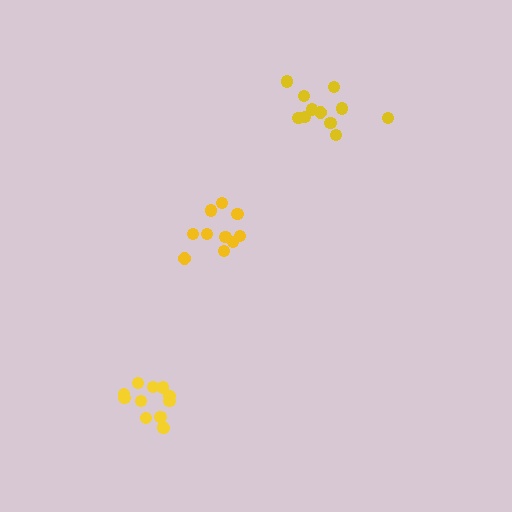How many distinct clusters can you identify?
There are 3 distinct clusters.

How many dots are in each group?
Group 1: 10 dots, Group 2: 11 dots, Group 3: 12 dots (33 total).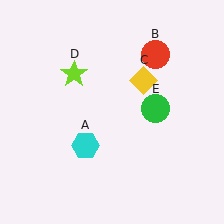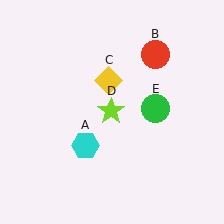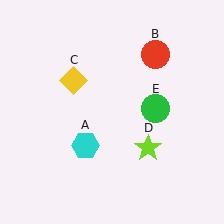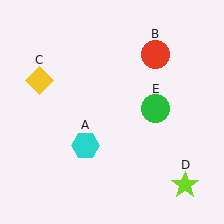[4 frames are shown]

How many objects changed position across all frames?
2 objects changed position: yellow diamond (object C), lime star (object D).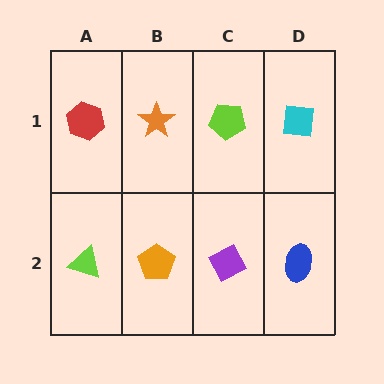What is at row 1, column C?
A lime pentagon.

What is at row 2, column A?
A lime triangle.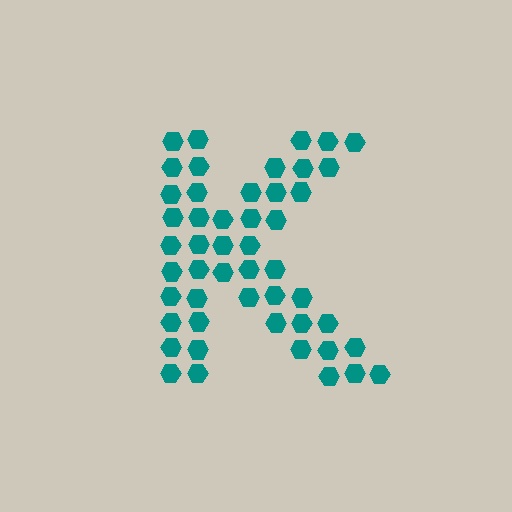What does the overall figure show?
The overall figure shows the letter K.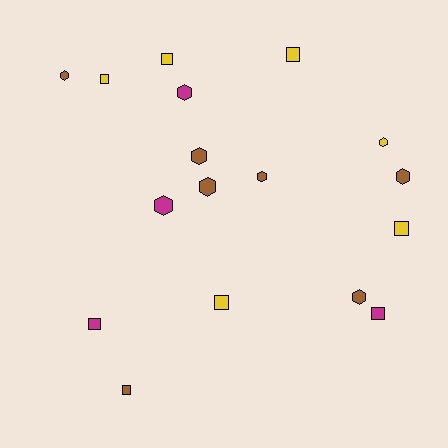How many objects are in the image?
There are 17 objects.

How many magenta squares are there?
There are 2 magenta squares.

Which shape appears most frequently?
Hexagon, with 9 objects.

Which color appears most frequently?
Brown, with 7 objects.